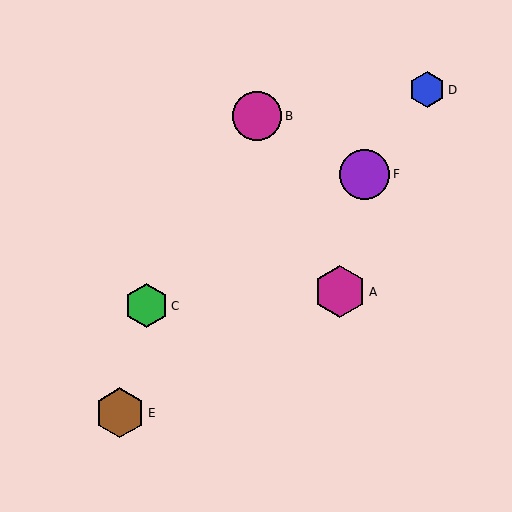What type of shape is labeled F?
Shape F is a purple circle.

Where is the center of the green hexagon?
The center of the green hexagon is at (146, 306).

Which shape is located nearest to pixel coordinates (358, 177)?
The purple circle (labeled F) at (365, 174) is nearest to that location.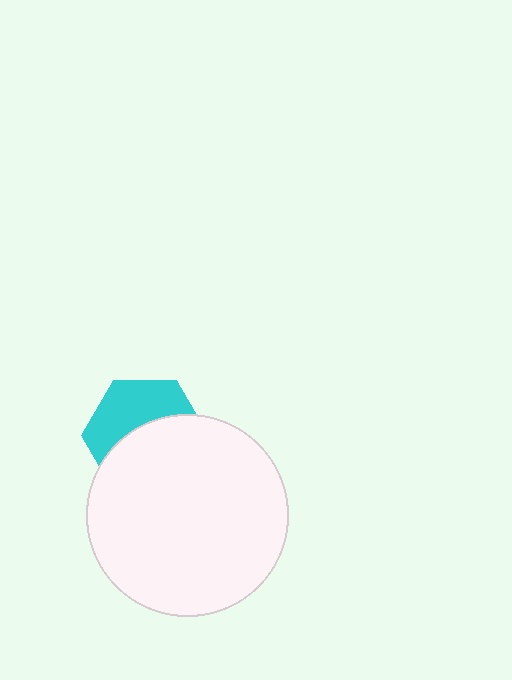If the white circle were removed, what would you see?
You would see the complete cyan hexagon.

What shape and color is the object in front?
The object in front is a white circle.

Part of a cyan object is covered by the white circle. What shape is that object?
It is a hexagon.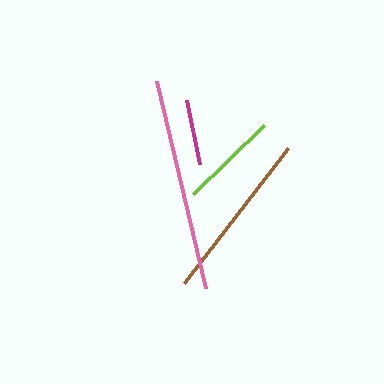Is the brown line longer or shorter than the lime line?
The brown line is longer than the lime line.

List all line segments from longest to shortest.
From longest to shortest: pink, brown, lime, magenta.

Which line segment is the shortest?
The magenta line is the shortest at approximately 66 pixels.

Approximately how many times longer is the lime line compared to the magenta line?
The lime line is approximately 1.5 times the length of the magenta line.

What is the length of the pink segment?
The pink segment is approximately 213 pixels long.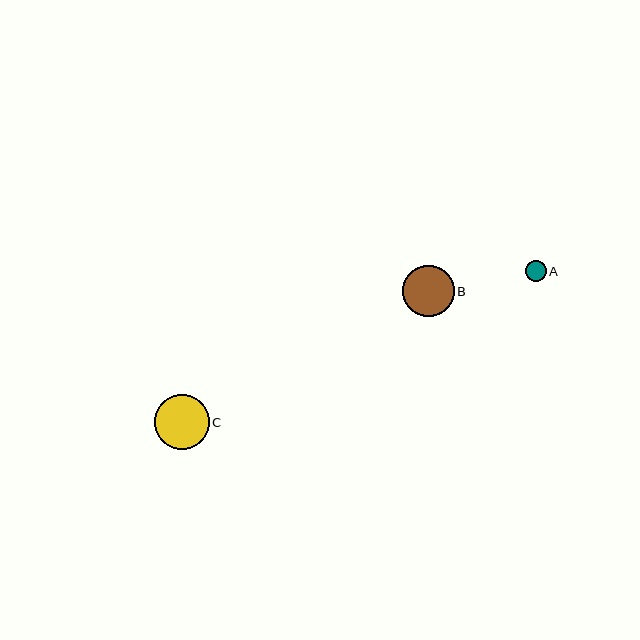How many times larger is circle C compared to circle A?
Circle C is approximately 2.6 times the size of circle A.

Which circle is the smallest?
Circle A is the smallest with a size of approximately 21 pixels.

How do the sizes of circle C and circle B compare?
Circle C and circle B are approximately the same size.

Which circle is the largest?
Circle C is the largest with a size of approximately 54 pixels.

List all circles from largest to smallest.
From largest to smallest: C, B, A.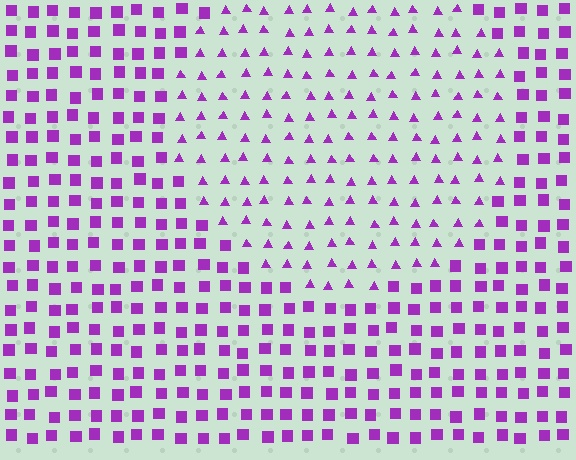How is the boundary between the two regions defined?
The boundary is defined by a change in element shape: triangles inside vs. squares outside. All elements share the same color and spacing.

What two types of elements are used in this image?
The image uses triangles inside the circle region and squares outside it.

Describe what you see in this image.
The image is filled with small purple elements arranged in a uniform grid. A circle-shaped region contains triangles, while the surrounding area contains squares. The boundary is defined purely by the change in element shape.